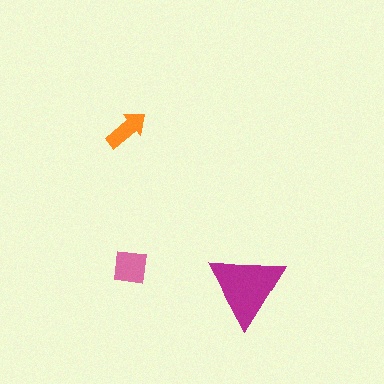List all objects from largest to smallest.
The magenta triangle, the pink square, the orange arrow.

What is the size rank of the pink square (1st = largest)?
2nd.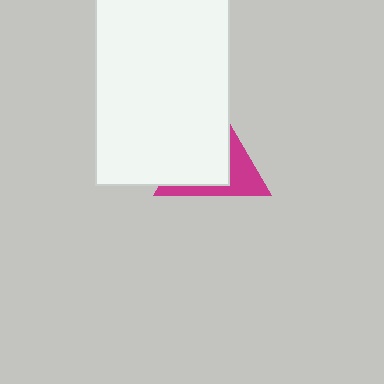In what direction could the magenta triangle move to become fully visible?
The magenta triangle could move toward the lower-right. That would shift it out from behind the white rectangle entirely.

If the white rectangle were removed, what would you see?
You would see the complete magenta triangle.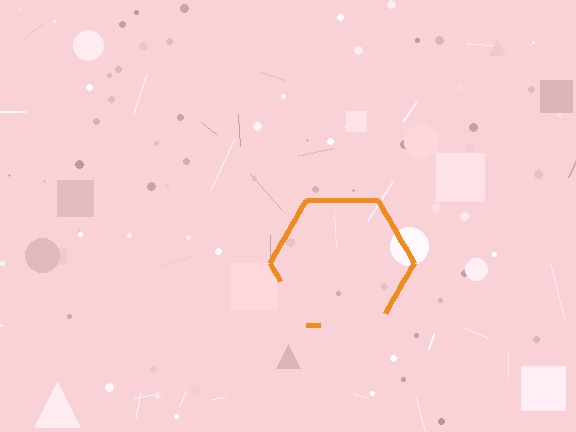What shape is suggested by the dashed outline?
The dashed outline suggests a hexagon.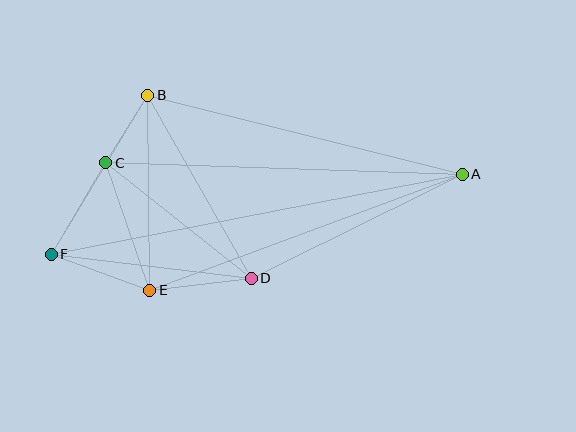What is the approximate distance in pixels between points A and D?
The distance between A and D is approximately 235 pixels.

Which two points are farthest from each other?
Points A and F are farthest from each other.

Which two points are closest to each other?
Points B and C are closest to each other.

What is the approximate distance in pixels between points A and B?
The distance between A and B is approximately 324 pixels.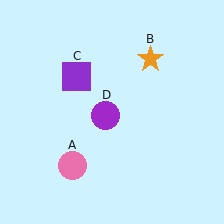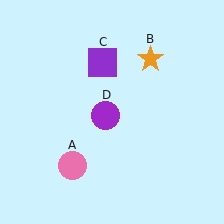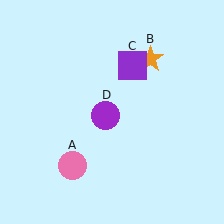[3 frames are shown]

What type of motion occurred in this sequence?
The purple square (object C) rotated clockwise around the center of the scene.